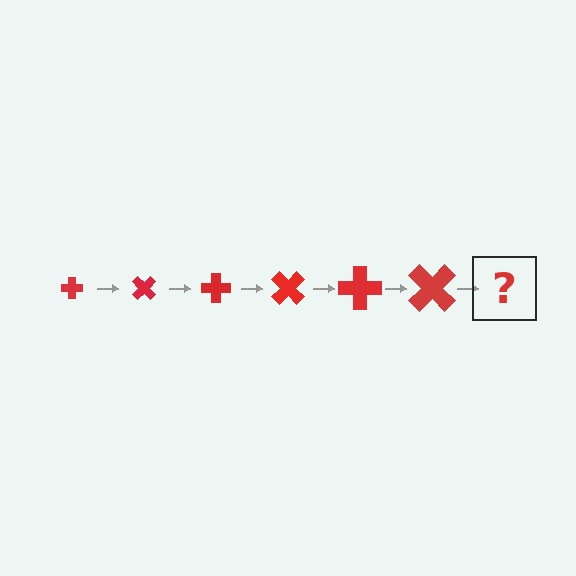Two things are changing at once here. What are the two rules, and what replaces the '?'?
The two rules are that the cross grows larger each step and it rotates 45 degrees each step. The '?' should be a cross, larger than the previous one and rotated 270 degrees from the start.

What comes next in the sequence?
The next element should be a cross, larger than the previous one and rotated 270 degrees from the start.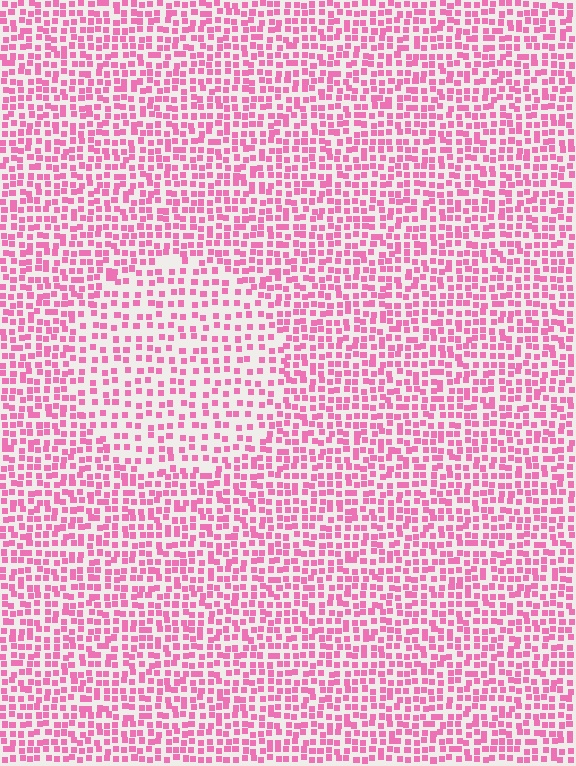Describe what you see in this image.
The image contains small pink elements arranged at two different densities. A circle-shaped region is visible where the elements are less densely packed than the surrounding area.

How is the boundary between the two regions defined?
The boundary is defined by a change in element density (approximately 1.7x ratio). All elements are the same color, size, and shape.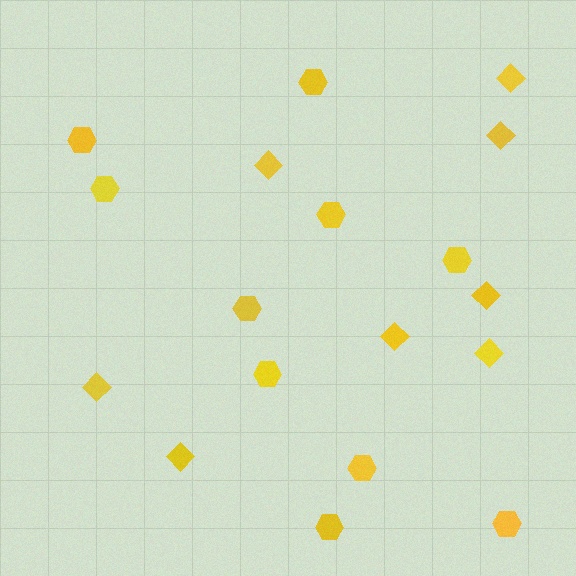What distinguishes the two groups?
There are 2 groups: one group of hexagons (10) and one group of diamonds (8).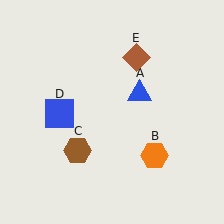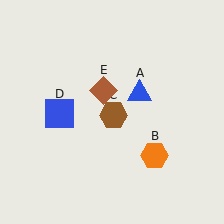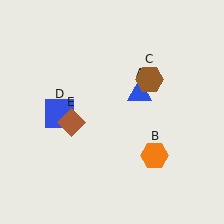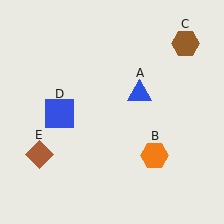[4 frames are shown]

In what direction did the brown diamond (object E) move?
The brown diamond (object E) moved down and to the left.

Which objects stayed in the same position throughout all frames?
Blue triangle (object A) and orange hexagon (object B) and blue square (object D) remained stationary.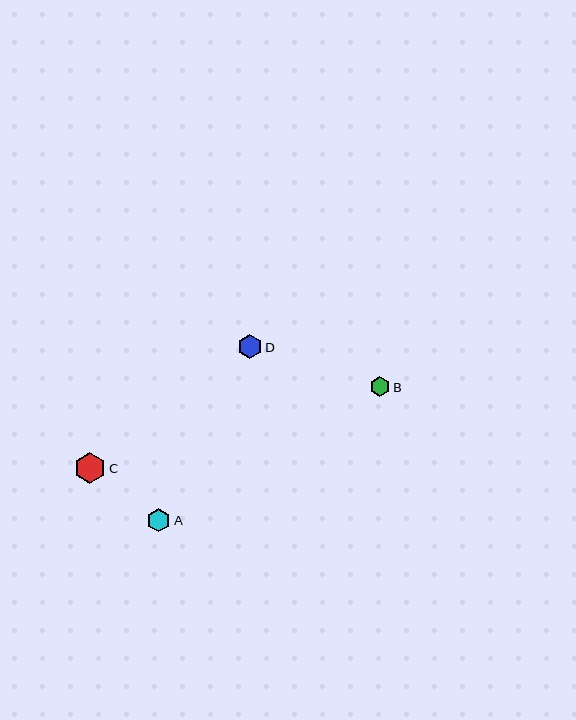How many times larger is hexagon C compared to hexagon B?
Hexagon C is approximately 1.5 times the size of hexagon B.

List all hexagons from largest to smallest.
From largest to smallest: C, D, A, B.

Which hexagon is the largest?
Hexagon C is the largest with a size of approximately 31 pixels.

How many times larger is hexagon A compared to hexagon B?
Hexagon A is approximately 1.2 times the size of hexagon B.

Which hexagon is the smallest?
Hexagon B is the smallest with a size of approximately 20 pixels.